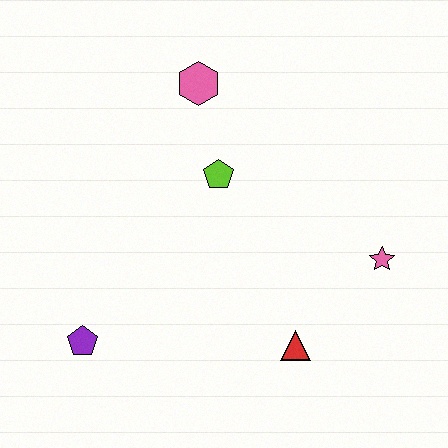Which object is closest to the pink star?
The red triangle is closest to the pink star.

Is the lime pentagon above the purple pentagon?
Yes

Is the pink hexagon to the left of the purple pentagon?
No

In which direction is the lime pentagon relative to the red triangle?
The lime pentagon is above the red triangle.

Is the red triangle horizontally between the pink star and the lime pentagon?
Yes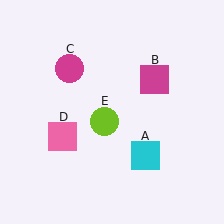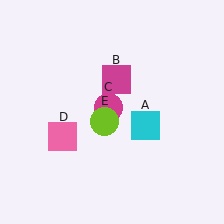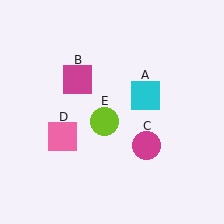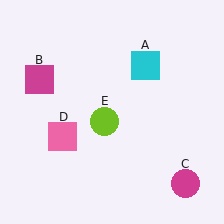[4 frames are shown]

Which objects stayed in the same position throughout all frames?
Pink square (object D) and lime circle (object E) remained stationary.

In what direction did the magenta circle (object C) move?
The magenta circle (object C) moved down and to the right.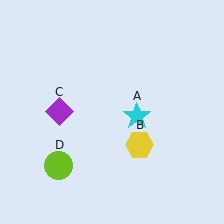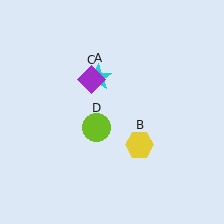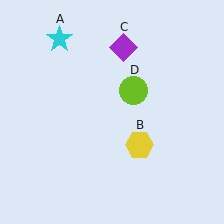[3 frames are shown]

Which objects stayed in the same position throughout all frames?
Yellow hexagon (object B) remained stationary.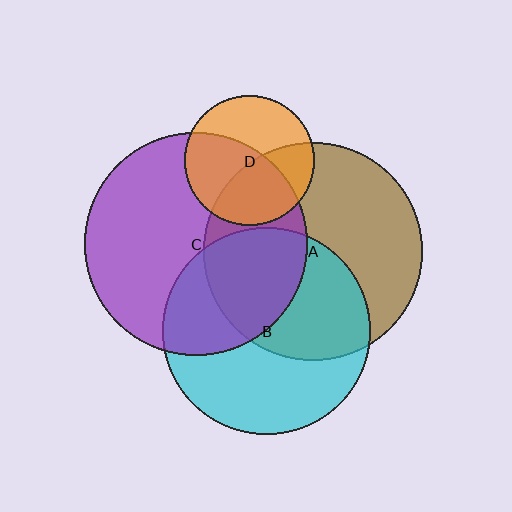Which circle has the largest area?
Circle C (purple).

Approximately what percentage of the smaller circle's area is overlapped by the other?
Approximately 55%.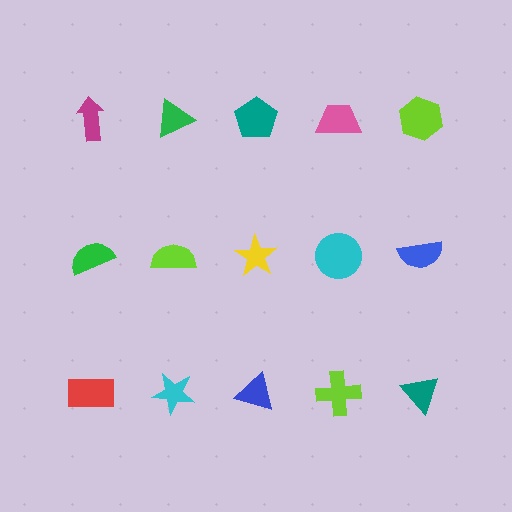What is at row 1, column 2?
A green triangle.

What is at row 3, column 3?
A blue triangle.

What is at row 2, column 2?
A lime semicircle.